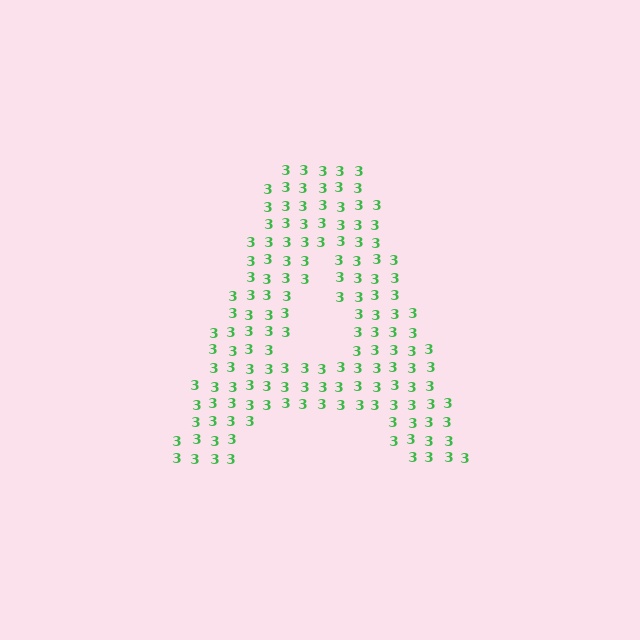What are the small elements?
The small elements are digit 3's.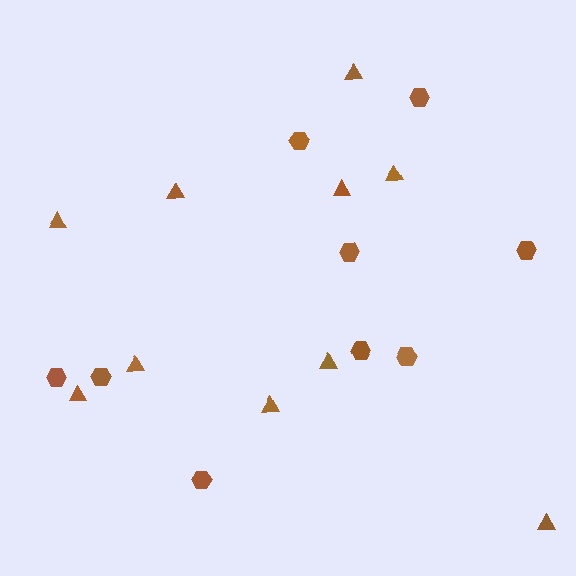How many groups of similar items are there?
There are 2 groups: one group of hexagons (9) and one group of triangles (10).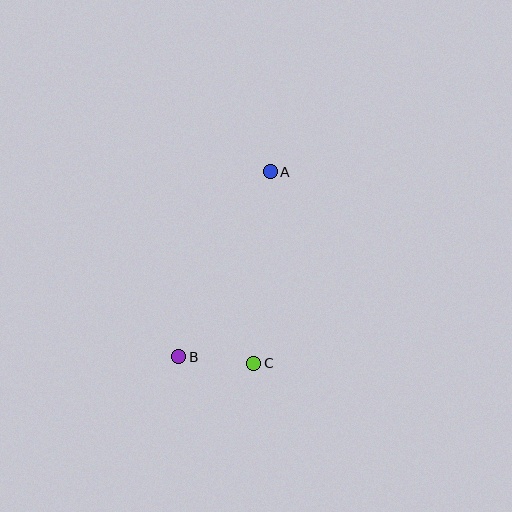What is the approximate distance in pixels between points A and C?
The distance between A and C is approximately 192 pixels.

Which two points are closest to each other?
Points B and C are closest to each other.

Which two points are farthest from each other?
Points A and B are farthest from each other.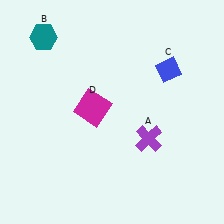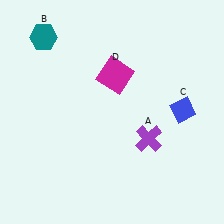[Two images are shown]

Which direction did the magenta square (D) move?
The magenta square (D) moved up.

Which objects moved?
The objects that moved are: the blue diamond (C), the magenta square (D).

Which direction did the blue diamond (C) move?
The blue diamond (C) moved down.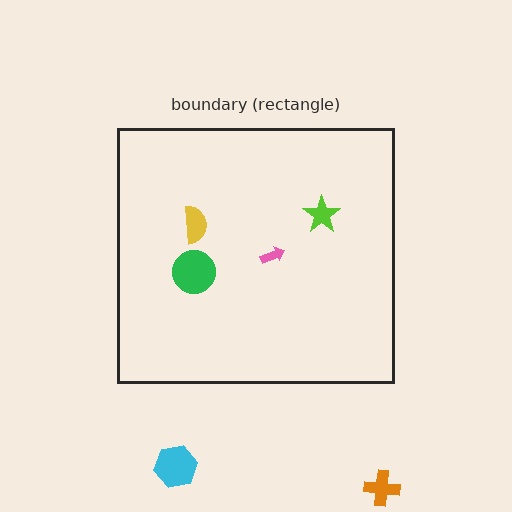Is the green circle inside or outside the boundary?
Inside.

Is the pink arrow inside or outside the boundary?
Inside.